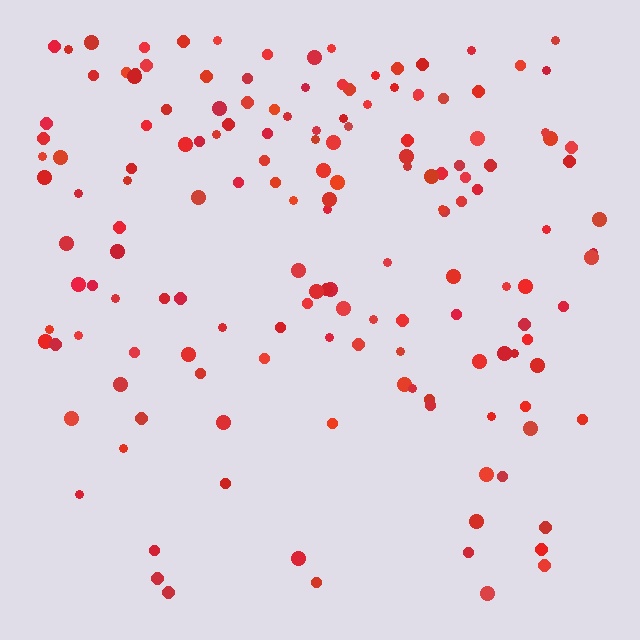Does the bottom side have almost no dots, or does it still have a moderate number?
Still a moderate number, just noticeably fewer than the top.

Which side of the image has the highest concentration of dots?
The top.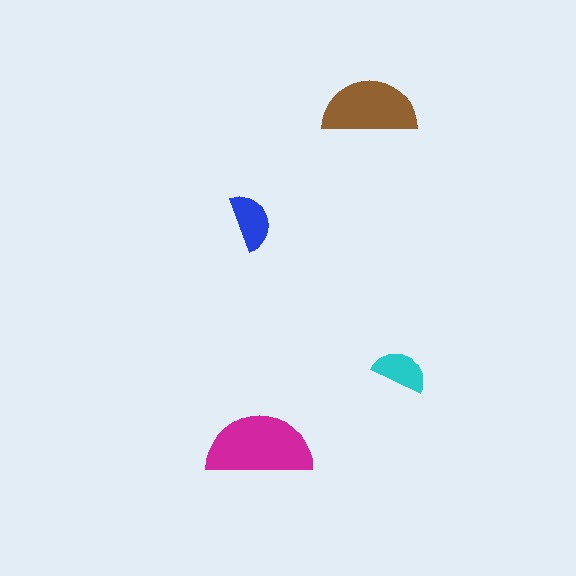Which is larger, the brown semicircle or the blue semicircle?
The brown one.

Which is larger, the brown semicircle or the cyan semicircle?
The brown one.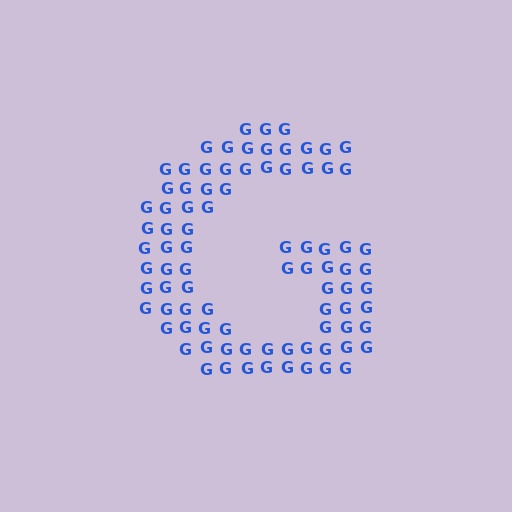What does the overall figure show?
The overall figure shows the letter G.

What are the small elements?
The small elements are letter G's.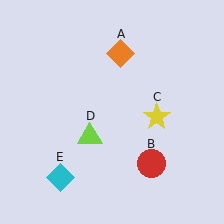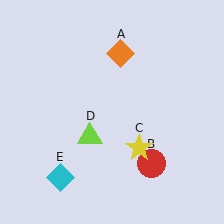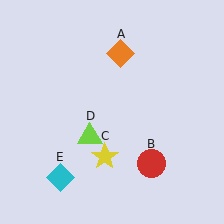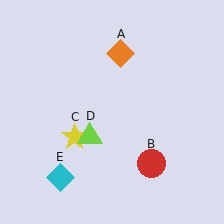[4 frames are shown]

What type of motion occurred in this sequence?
The yellow star (object C) rotated clockwise around the center of the scene.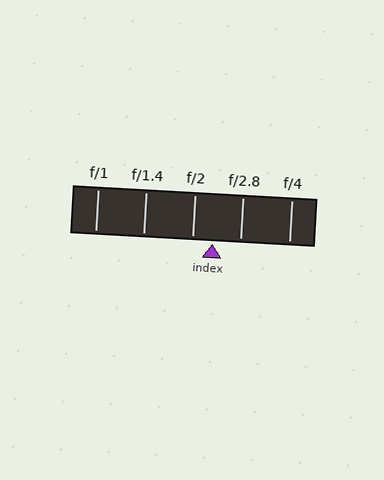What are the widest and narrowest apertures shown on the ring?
The widest aperture shown is f/1 and the narrowest is f/4.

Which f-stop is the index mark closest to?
The index mark is closest to f/2.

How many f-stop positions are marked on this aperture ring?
There are 5 f-stop positions marked.